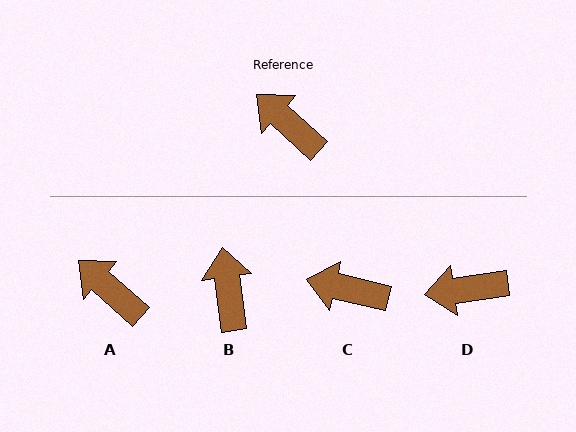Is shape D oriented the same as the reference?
No, it is off by about 50 degrees.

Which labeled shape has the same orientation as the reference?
A.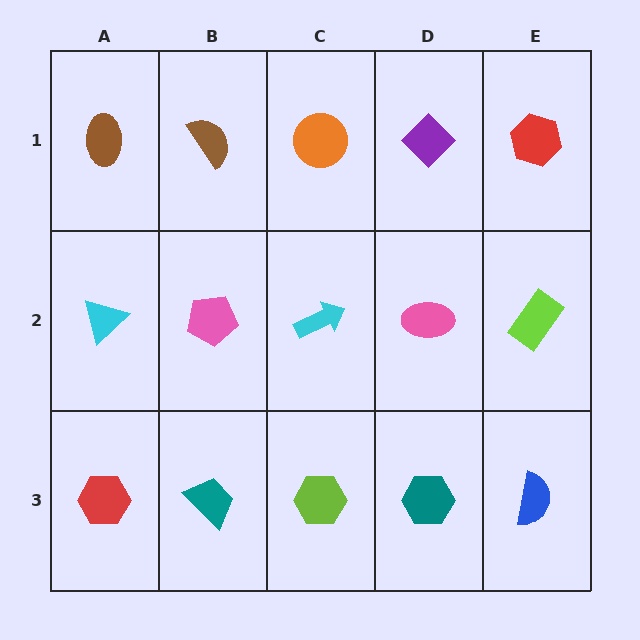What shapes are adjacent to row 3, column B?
A pink pentagon (row 2, column B), a red hexagon (row 3, column A), a lime hexagon (row 3, column C).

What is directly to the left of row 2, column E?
A pink ellipse.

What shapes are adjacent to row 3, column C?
A cyan arrow (row 2, column C), a teal trapezoid (row 3, column B), a teal hexagon (row 3, column D).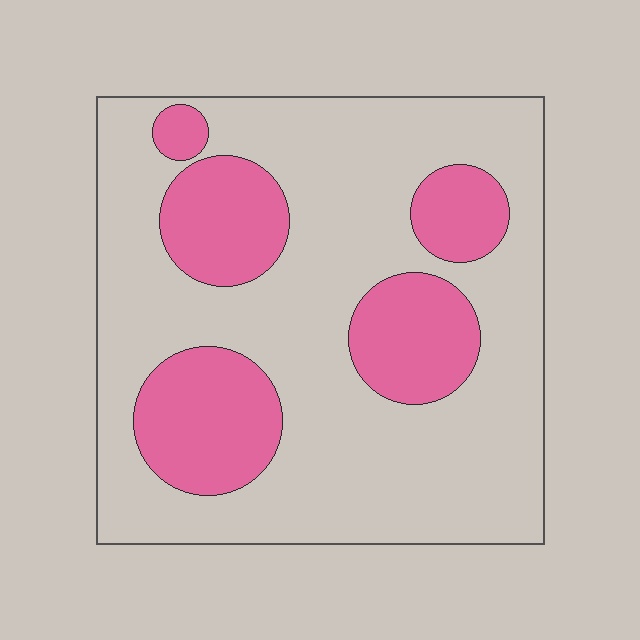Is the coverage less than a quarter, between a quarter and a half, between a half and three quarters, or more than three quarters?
Between a quarter and a half.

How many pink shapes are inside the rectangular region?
5.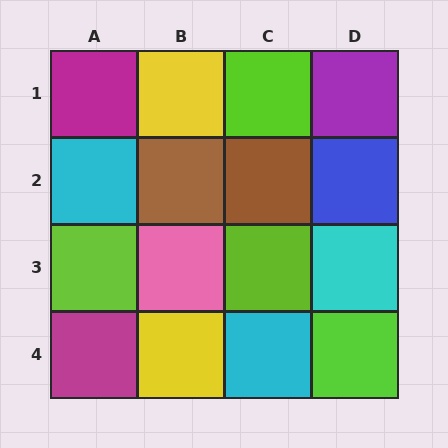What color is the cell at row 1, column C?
Lime.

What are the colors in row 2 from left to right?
Cyan, brown, brown, blue.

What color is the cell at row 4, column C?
Cyan.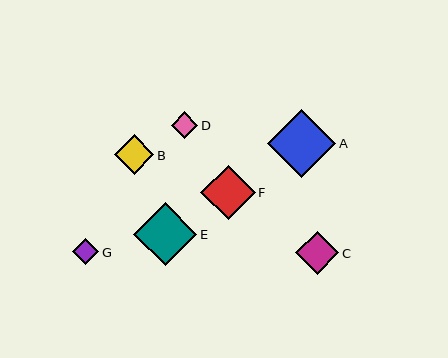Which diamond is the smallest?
Diamond G is the smallest with a size of approximately 26 pixels.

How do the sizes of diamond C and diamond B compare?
Diamond C and diamond B are approximately the same size.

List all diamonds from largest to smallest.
From largest to smallest: A, E, F, C, B, D, G.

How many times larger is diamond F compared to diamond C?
Diamond F is approximately 1.3 times the size of diamond C.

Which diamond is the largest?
Diamond A is the largest with a size of approximately 68 pixels.